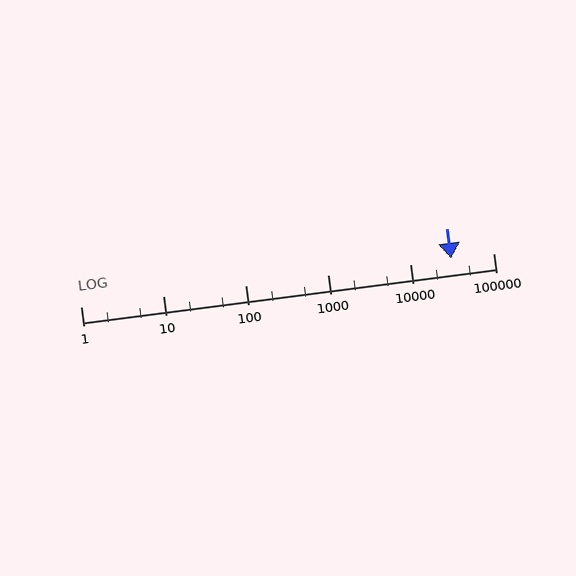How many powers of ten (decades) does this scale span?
The scale spans 5 decades, from 1 to 100000.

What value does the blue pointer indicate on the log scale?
The pointer indicates approximately 31000.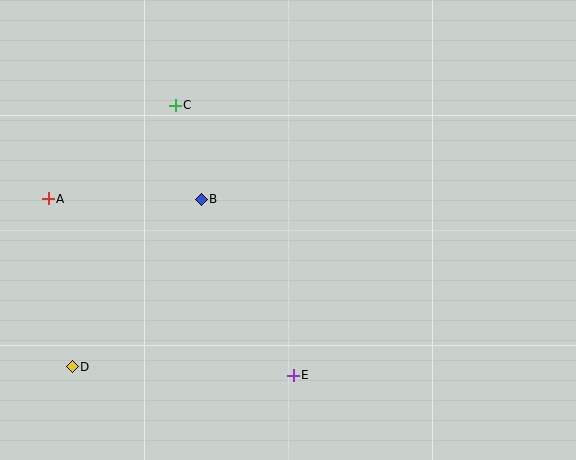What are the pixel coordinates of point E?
Point E is at (293, 375).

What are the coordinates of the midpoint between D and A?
The midpoint between D and A is at (60, 283).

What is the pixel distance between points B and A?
The distance between B and A is 153 pixels.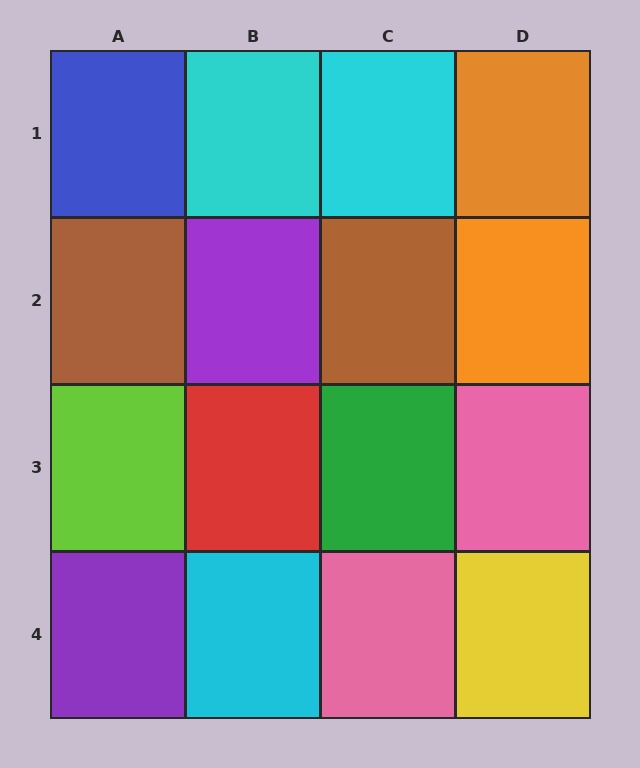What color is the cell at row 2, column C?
Brown.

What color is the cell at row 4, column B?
Cyan.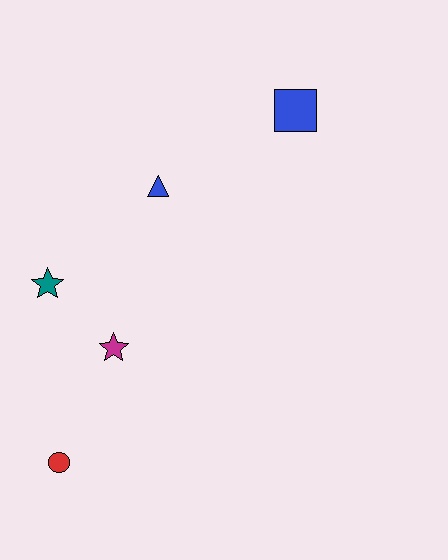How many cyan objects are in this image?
There are no cyan objects.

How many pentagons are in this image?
There are no pentagons.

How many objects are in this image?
There are 5 objects.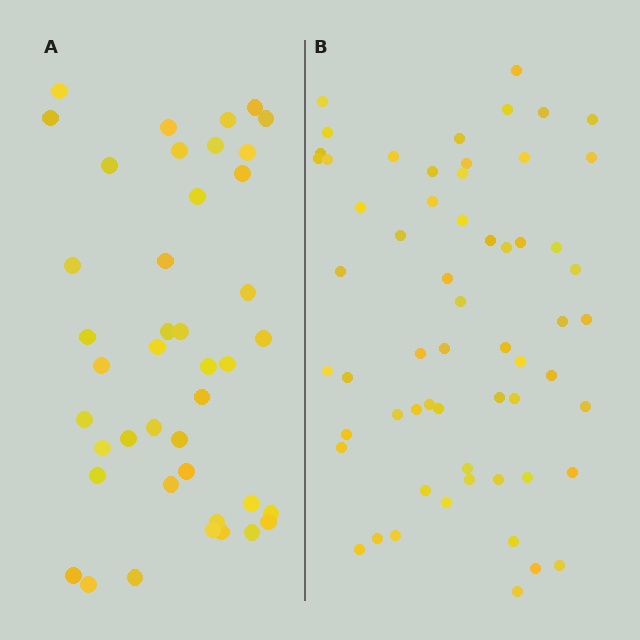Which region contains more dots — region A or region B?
Region B (the right region) has more dots.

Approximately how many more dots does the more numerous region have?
Region B has approximately 20 more dots than region A.